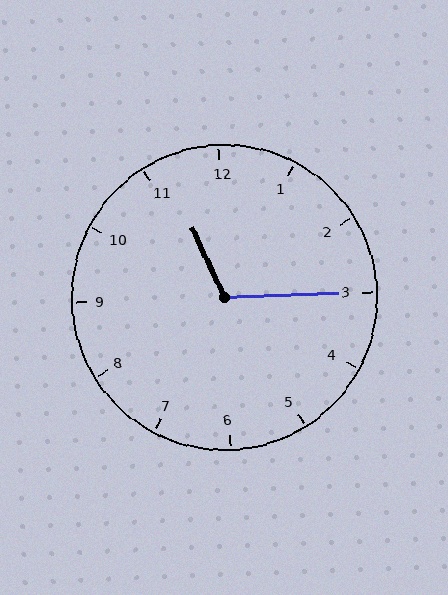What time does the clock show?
11:15.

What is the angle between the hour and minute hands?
Approximately 112 degrees.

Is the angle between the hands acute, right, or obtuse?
It is obtuse.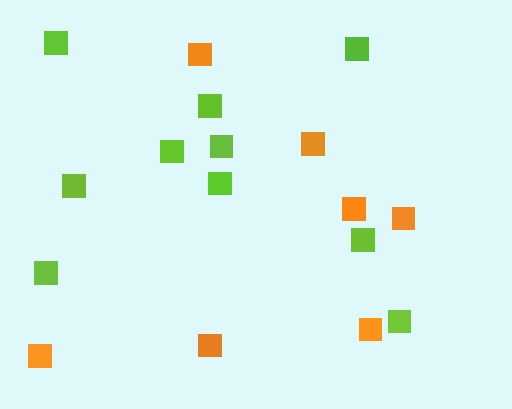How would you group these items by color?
There are 2 groups: one group of orange squares (7) and one group of lime squares (10).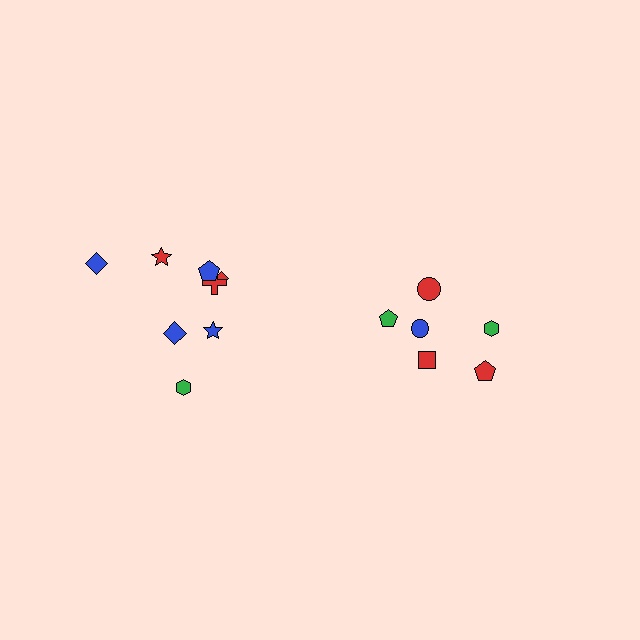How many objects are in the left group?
There are 8 objects.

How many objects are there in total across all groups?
There are 14 objects.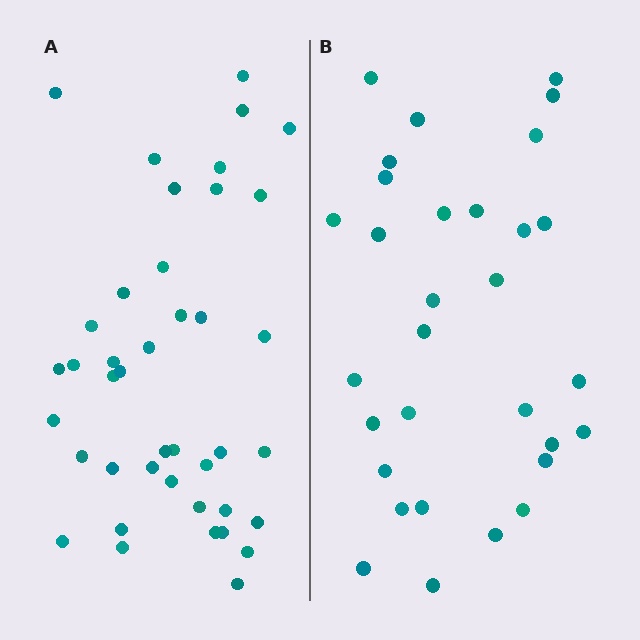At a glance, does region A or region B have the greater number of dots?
Region A (the left region) has more dots.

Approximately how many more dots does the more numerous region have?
Region A has roughly 10 or so more dots than region B.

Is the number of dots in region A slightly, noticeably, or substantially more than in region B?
Region A has noticeably more, but not dramatically so. The ratio is roughly 1.3 to 1.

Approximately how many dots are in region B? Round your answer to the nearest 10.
About 30 dots. (The exact count is 31, which rounds to 30.)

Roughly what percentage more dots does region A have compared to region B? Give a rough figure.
About 30% more.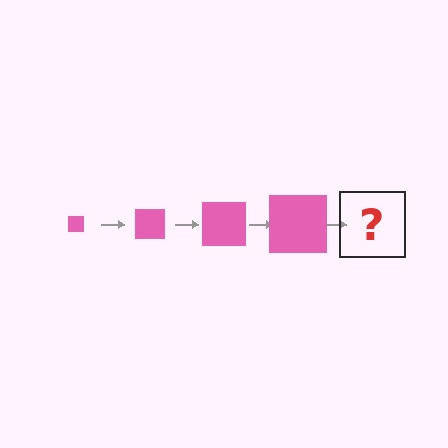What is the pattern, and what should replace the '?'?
The pattern is that the square gets progressively larger each step. The '?' should be a pink square, larger than the previous one.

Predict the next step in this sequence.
The next step is a pink square, larger than the previous one.